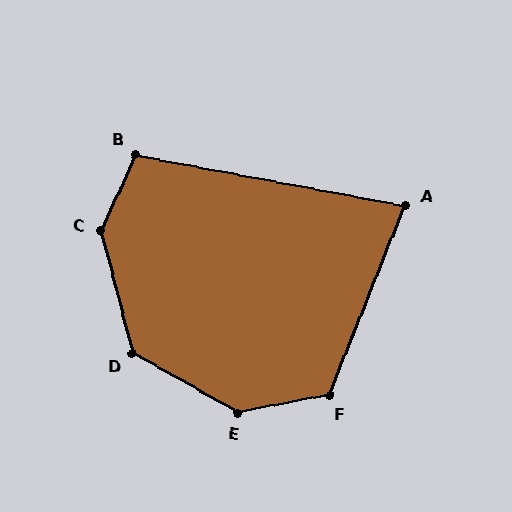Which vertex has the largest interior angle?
C, at approximately 141 degrees.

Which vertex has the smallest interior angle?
A, at approximately 79 degrees.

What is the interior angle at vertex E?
Approximately 140 degrees (obtuse).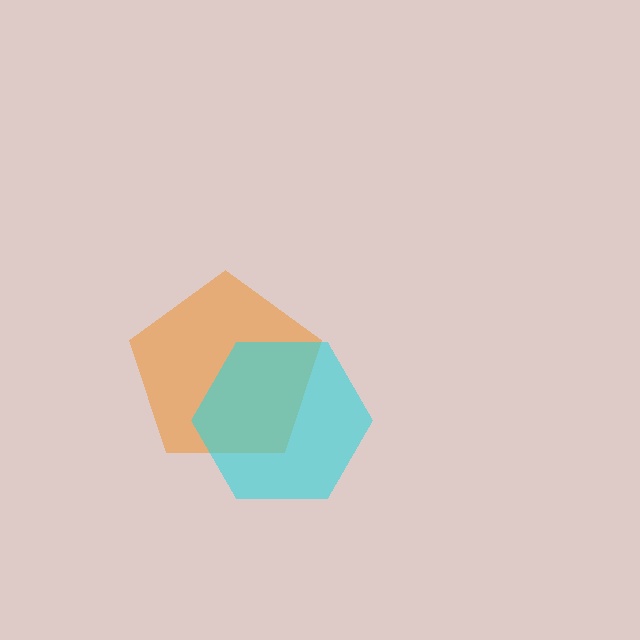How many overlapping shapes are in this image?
There are 2 overlapping shapes in the image.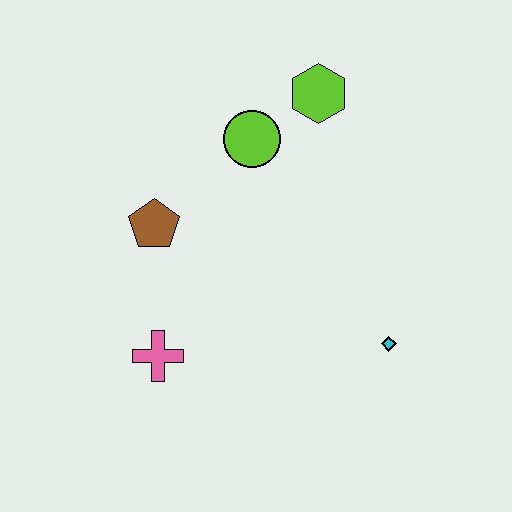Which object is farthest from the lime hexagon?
The pink cross is farthest from the lime hexagon.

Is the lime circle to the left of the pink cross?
No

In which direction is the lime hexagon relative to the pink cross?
The lime hexagon is above the pink cross.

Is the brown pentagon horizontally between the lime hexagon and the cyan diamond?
No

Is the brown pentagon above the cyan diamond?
Yes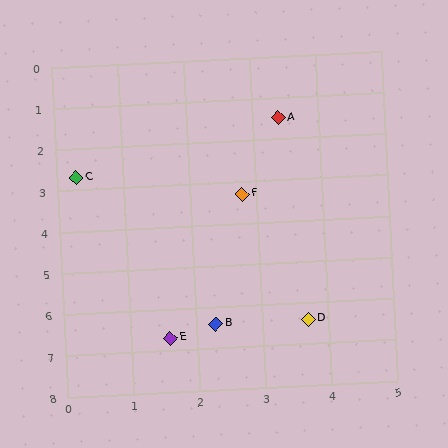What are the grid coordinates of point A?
Point A is at approximately (3.4, 1.5).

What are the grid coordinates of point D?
Point D is at approximately (3.7, 6.4).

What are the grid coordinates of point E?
Point E is at approximately (1.6, 6.7).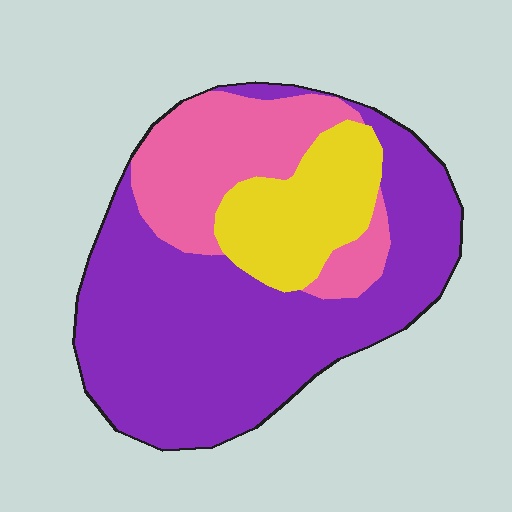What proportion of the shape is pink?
Pink covers 24% of the shape.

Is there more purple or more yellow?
Purple.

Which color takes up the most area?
Purple, at roughly 60%.